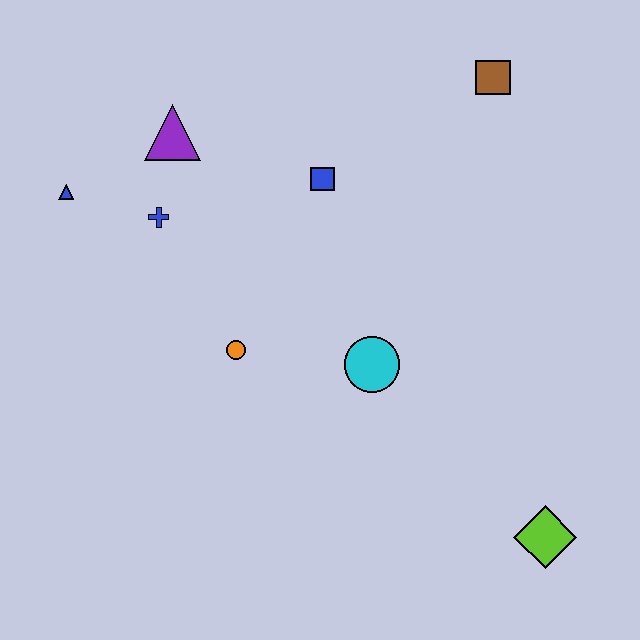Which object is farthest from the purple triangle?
The lime diamond is farthest from the purple triangle.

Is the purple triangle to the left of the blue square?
Yes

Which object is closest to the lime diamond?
The cyan circle is closest to the lime diamond.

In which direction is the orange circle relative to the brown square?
The orange circle is below the brown square.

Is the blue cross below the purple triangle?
Yes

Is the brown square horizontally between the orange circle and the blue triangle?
No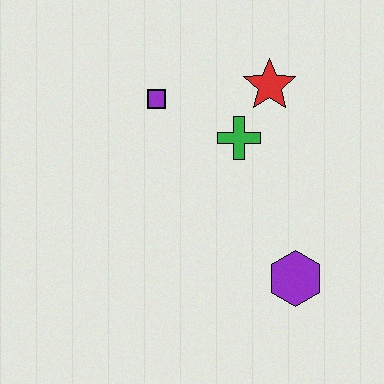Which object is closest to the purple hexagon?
The green cross is closest to the purple hexagon.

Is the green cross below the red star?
Yes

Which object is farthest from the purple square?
The purple hexagon is farthest from the purple square.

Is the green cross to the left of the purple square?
No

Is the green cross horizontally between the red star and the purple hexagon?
No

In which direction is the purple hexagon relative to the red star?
The purple hexagon is below the red star.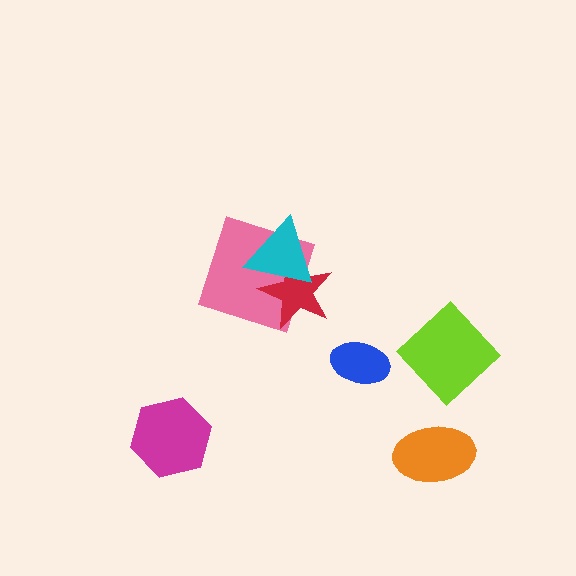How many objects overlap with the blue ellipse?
0 objects overlap with the blue ellipse.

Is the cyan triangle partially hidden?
No, no other shape covers it.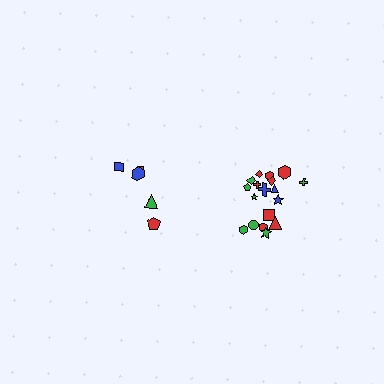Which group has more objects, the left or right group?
The right group.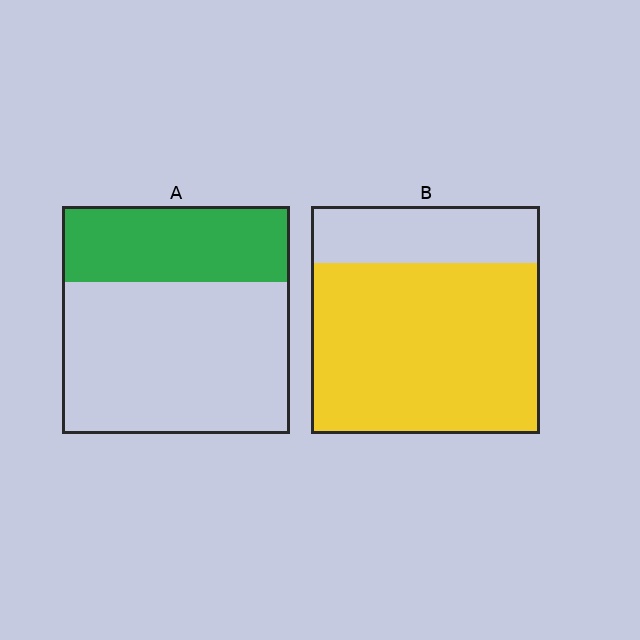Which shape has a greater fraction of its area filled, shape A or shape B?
Shape B.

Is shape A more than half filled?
No.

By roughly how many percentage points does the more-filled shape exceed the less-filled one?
By roughly 40 percentage points (B over A).